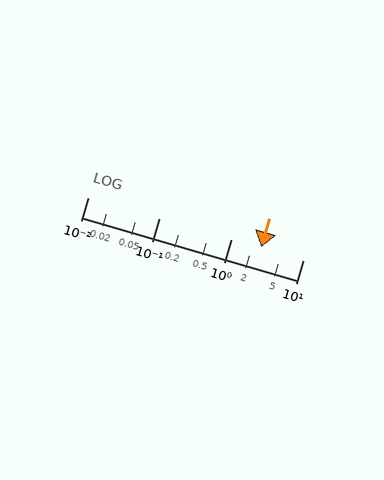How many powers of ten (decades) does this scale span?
The scale spans 3 decades, from 0.01 to 10.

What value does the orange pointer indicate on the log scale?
The pointer indicates approximately 2.6.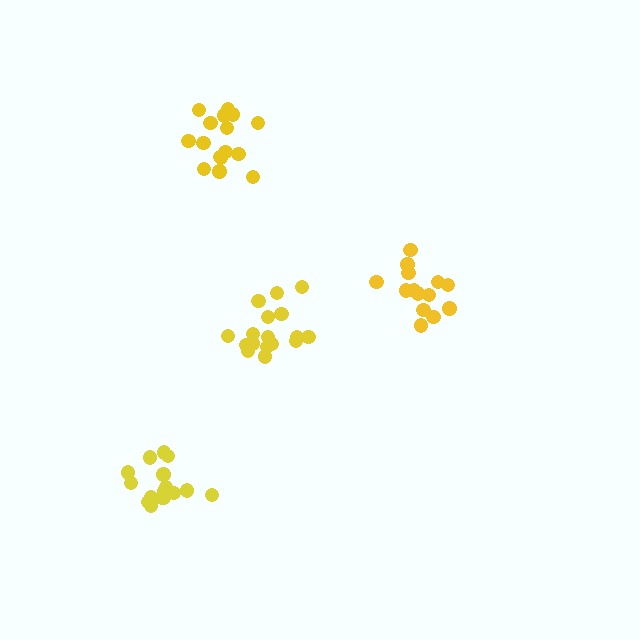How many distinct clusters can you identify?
There are 4 distinct clusters.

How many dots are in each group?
Group 1: 14 dots, Group 2: 17 dots, Group 3: 16 dots, Group 4: 16 dots (63 total).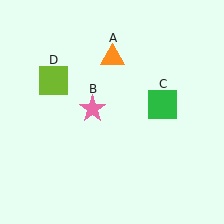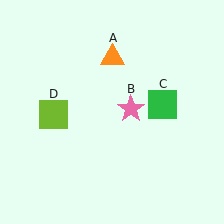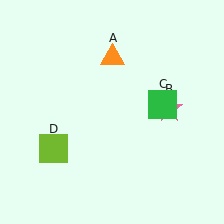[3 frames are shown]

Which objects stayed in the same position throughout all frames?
Orange triangle (object A) and green square (object C) remained stationary.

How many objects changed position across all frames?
2 objects changed position: pink star (object B), lime square (object D).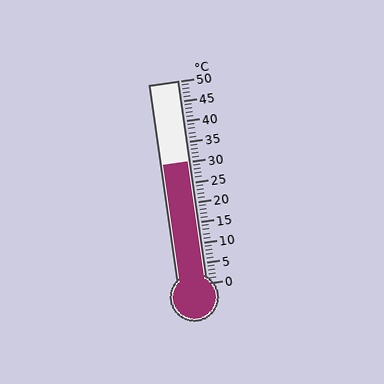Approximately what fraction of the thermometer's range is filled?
The thermometer is filled to approximately 60% of its range.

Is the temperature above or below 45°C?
The temperature is below 45°C.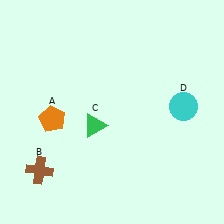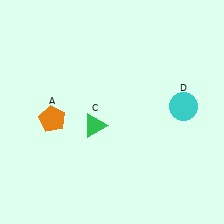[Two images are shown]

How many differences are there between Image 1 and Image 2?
There is 1 difference between the two images.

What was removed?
The brown cross (B) was removed in Image 2.